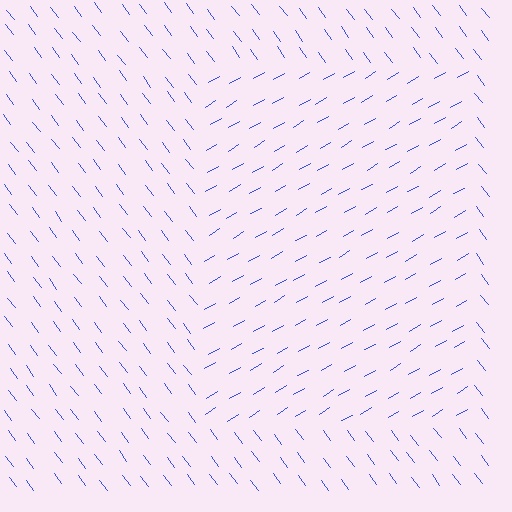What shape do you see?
I see a rectangle.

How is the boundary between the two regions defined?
The boundary is defined purely by a change in line orientation (approximately 83 degrees difference). All lines are the same color and thickness.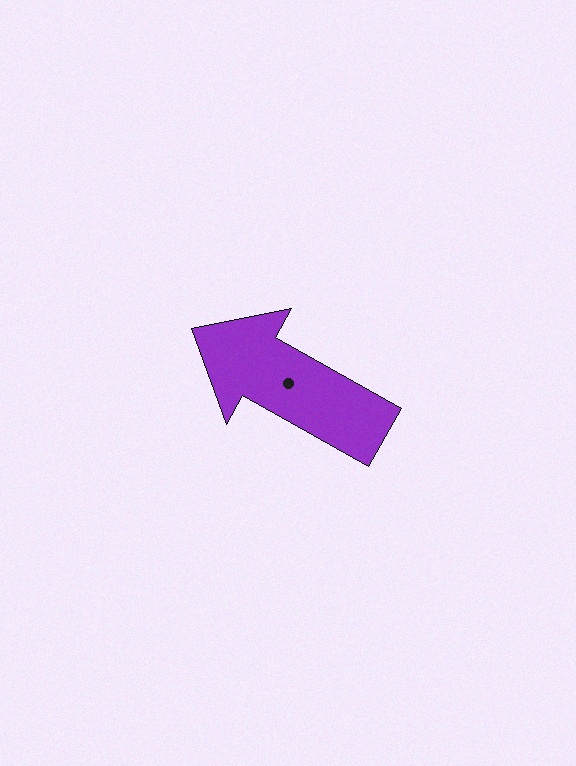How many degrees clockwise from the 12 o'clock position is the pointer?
Approximately 299 degrees.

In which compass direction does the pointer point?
Northwest.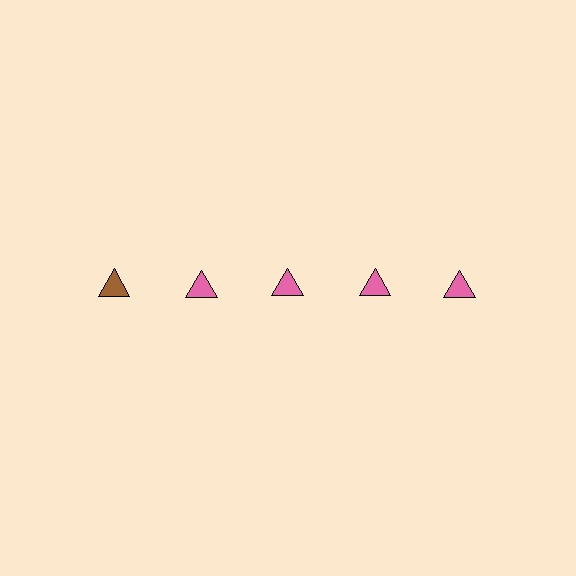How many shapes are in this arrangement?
There are 5 shapes arranged in a grid pattern.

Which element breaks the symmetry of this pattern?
The brown triangle in the top row, leftmost column breaks the symmetry. All other shapes are pink triangles.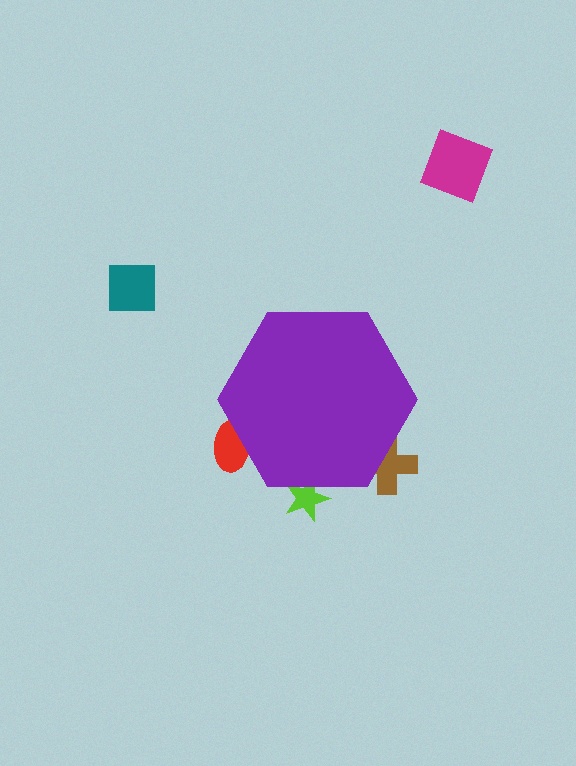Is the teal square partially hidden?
No, the teal square is fully visible.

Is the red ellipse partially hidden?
Yes, the red ellipse is partially hidden behind the purple hexagon.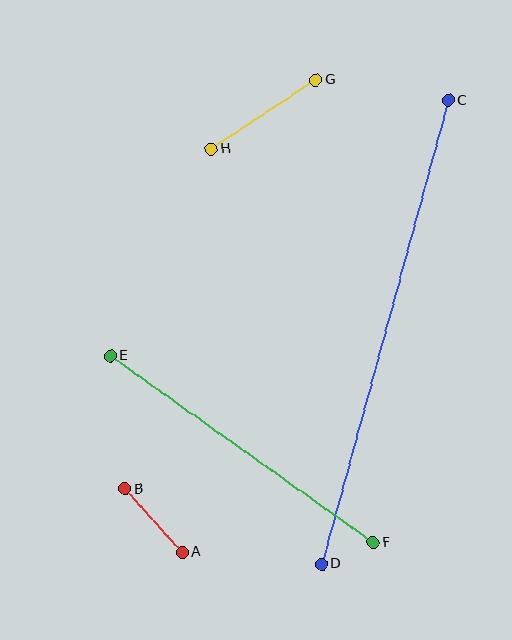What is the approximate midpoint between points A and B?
The midpoint is at approximately (153, 520) pixels.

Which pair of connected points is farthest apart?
Points C and D are farthest apart.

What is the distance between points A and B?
The distance is approximately 85 pixels.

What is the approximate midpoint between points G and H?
The midpoint is at approximately (263, 114) pixels.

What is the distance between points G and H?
The distance is approximately 125 pixels.